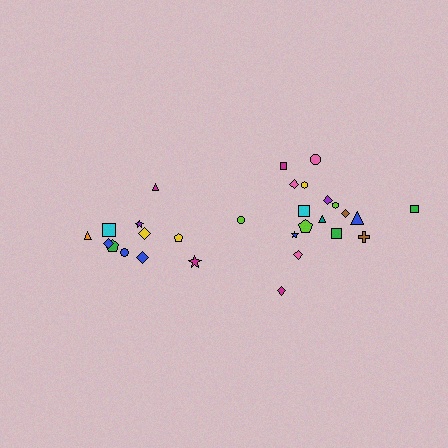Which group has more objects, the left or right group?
The right group.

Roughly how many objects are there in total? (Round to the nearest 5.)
Roughly 30 objects in total.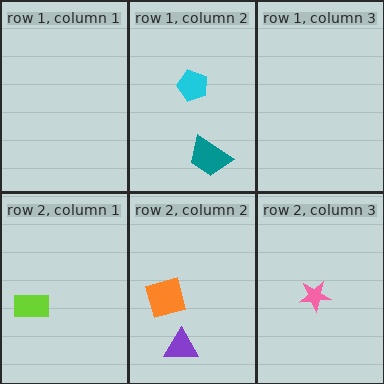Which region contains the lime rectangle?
The row 2, column 1 region.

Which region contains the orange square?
The row 2, column 2 region.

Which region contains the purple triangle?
The row 2, column 2 region.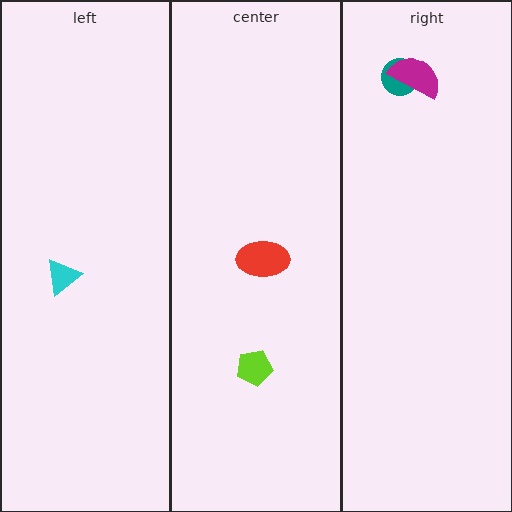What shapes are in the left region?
The cyan triangle.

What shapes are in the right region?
The teal circle, the magenta semicircle.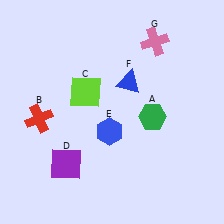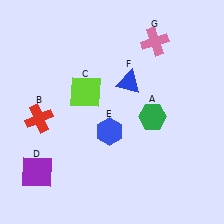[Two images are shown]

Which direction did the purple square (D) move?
The purple square (D) moved left.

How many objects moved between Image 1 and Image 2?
1 object moved between the two images.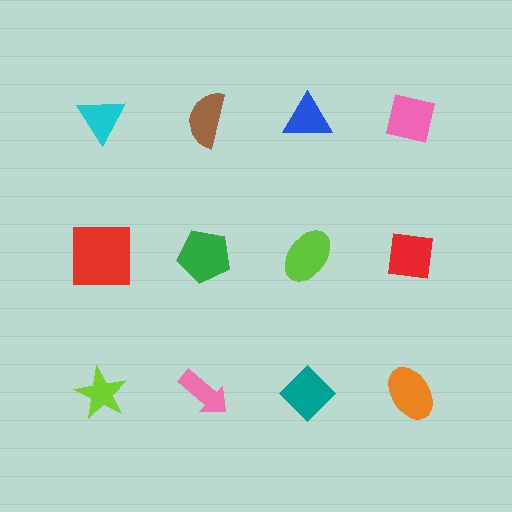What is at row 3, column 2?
A pink arrow.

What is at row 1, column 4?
A pink square.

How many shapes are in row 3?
4 shapes.